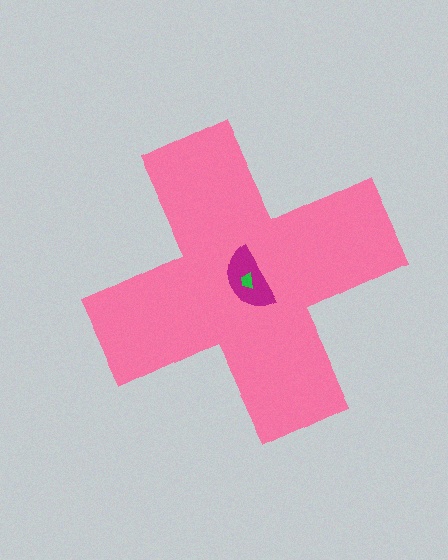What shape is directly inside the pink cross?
The magenta semicircle.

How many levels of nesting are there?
3.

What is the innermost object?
The green trapezoid.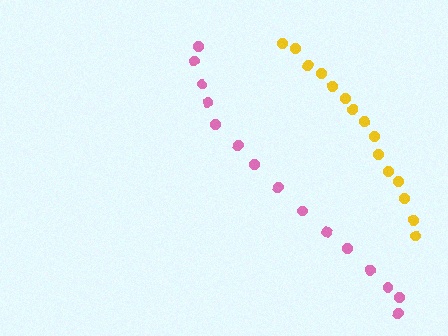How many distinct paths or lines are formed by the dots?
There are 2 distinct paths.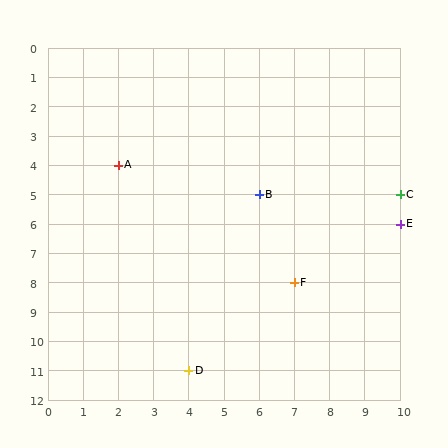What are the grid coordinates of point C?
Point C is at grid coordinates (10, 5).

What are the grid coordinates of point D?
Point D is at grid coordinates (4, 11).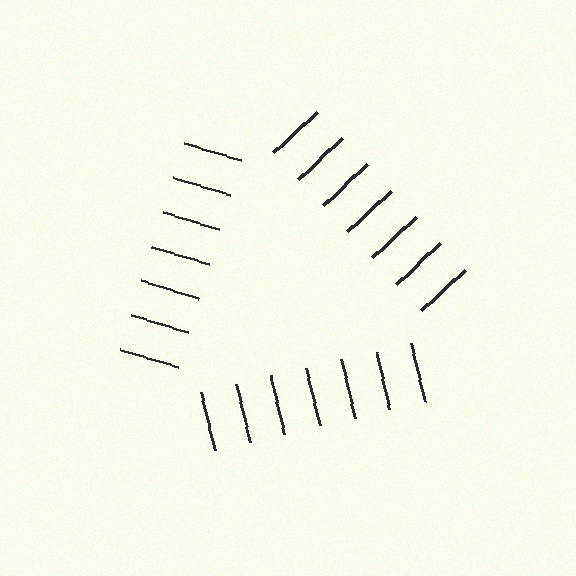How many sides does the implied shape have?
3 sides — the line-ends trace a triangle.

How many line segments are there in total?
21 — 7 along each of the 3 edges.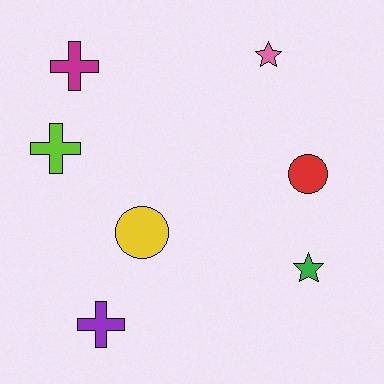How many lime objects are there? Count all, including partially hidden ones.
There is 1 lime object.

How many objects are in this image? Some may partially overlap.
There are 7 objects.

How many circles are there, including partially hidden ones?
There are 2 circles.